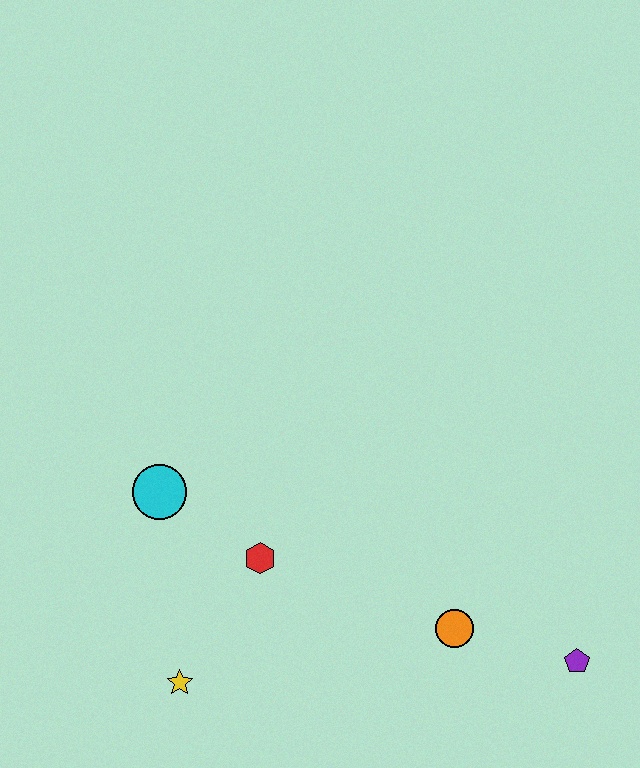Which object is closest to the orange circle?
The purple pentagon is closest to the orange circle.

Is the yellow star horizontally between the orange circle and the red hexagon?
No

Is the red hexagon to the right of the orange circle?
No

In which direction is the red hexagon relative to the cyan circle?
The red hexagon is to the right of the cyan circle.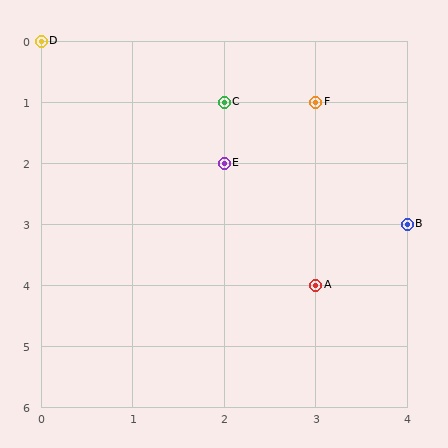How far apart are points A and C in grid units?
Points A and C are 1 column and 3 rows apart (about 3.2 grid units diagonally).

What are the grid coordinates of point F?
Point F is at grid coordinates (3, 1).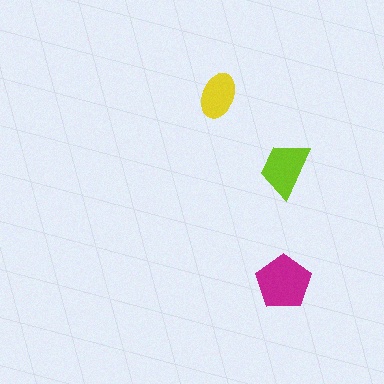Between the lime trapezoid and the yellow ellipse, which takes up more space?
The lime trapezoid.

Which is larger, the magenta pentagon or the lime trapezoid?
The magenta pentagon.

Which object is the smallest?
The yellow ellipse.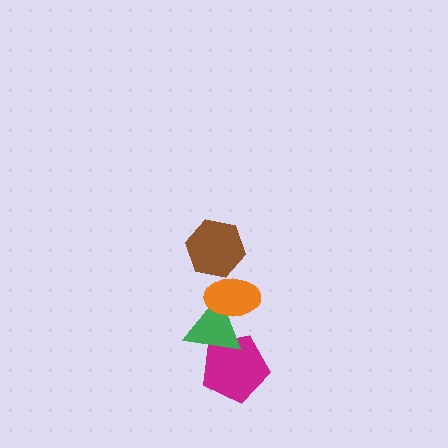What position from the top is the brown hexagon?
The brown hexagon is 1st from the top.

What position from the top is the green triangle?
The green triangle is 3rd from the top.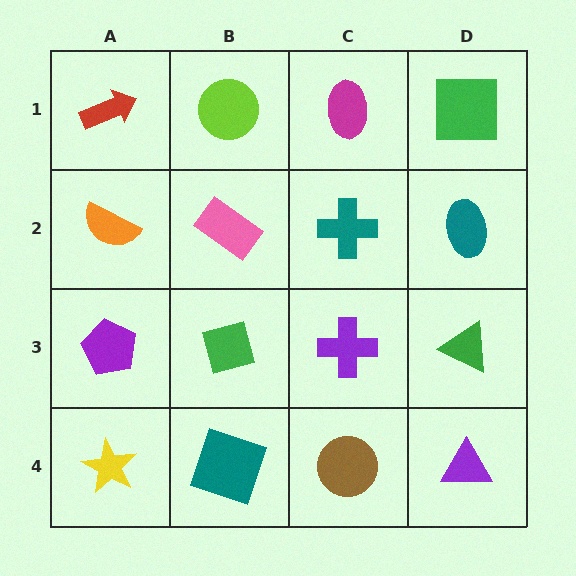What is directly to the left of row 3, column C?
A green square.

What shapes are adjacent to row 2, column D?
A green square (row 1, column D), a green triangle (row 3, column D), a teal cross (row 2, column C).